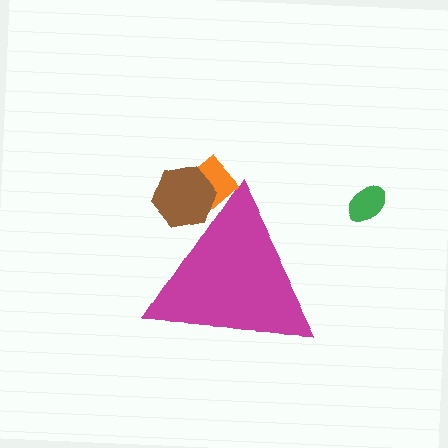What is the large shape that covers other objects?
A magenta triangle.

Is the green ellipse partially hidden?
No, the green ellipse is fully visible.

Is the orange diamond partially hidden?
Yes, the orange diamond is partially hidden behind the magenta triangle.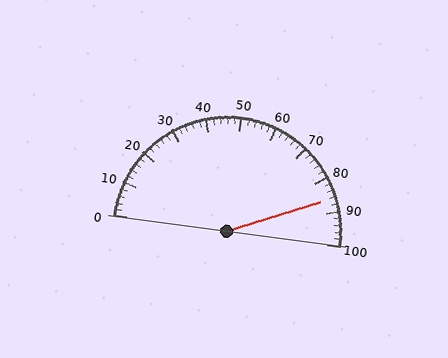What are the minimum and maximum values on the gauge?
The gauge ranges from 0 to 100.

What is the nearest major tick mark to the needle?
The nearest major tick mark is 90.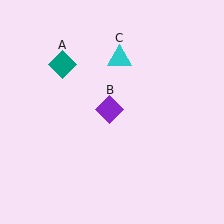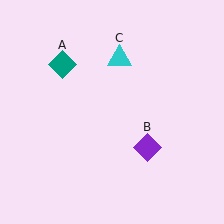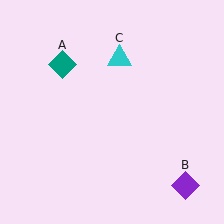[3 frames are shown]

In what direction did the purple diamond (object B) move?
The purple diamond (object B) moved down and to the right.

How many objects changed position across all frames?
1 object changed position: purple diamond (object B).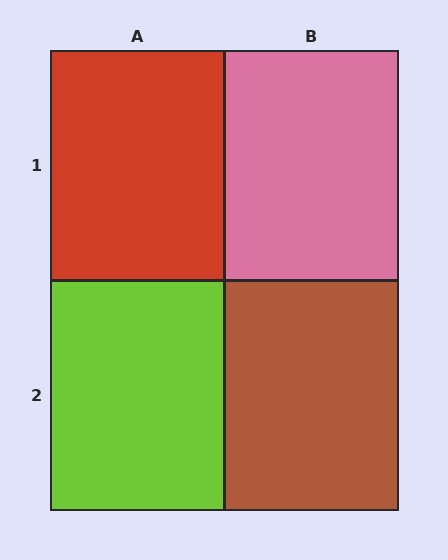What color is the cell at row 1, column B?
Pink.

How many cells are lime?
1 cell is lime.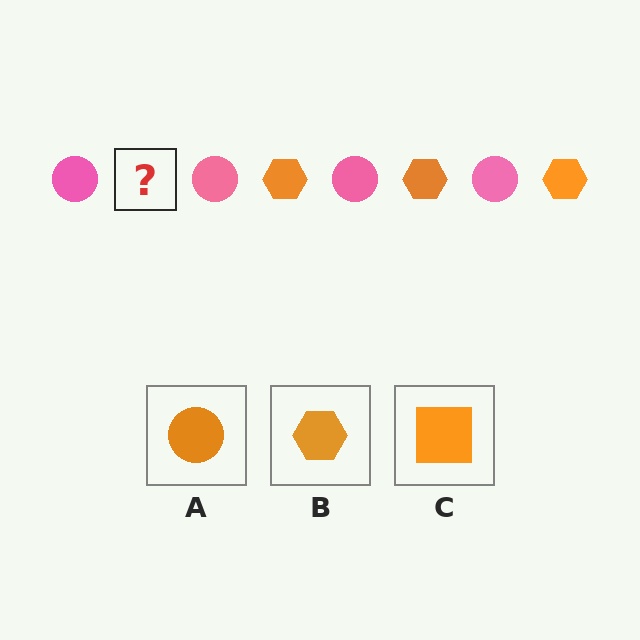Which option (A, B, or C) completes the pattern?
B.